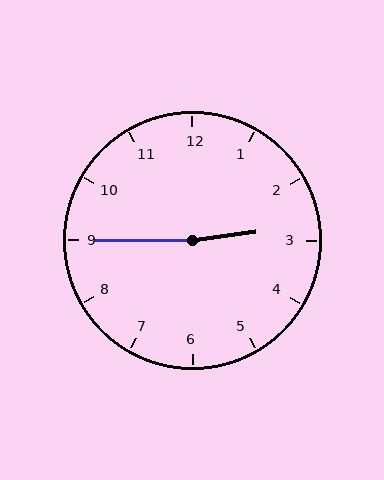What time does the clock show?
2:45.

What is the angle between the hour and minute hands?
Approximately 172 degrees.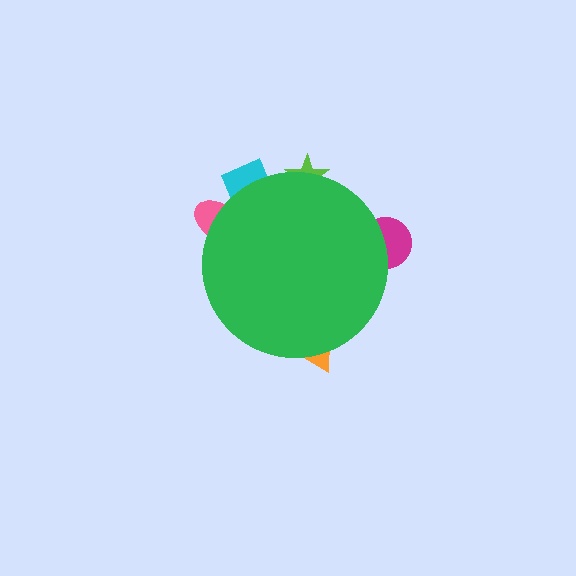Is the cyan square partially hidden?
Yes, the cyan square is partially hidden behind the green circle.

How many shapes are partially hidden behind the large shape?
5 shapes are partially hidden.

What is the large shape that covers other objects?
A green circle.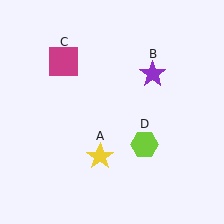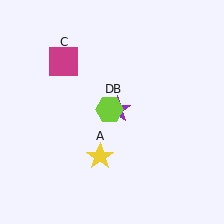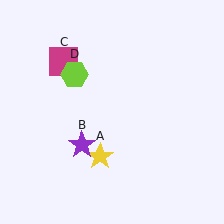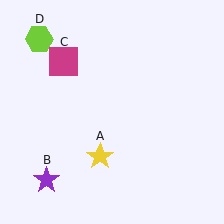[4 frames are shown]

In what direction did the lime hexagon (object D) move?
The lime hexagon (object D) moved up and to the left.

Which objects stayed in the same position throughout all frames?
Yellow star (object A) and magenta square (object C) remained stationary.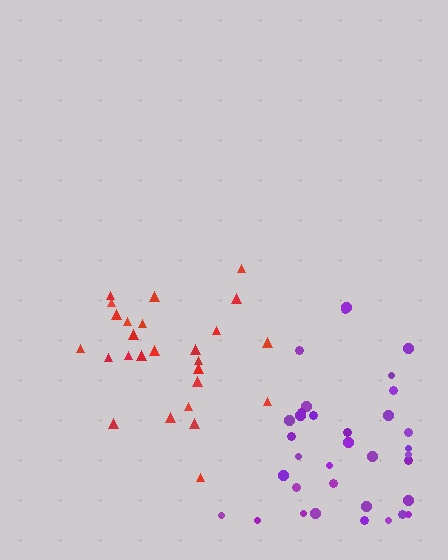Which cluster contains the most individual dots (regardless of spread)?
Purple (35).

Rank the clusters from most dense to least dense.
purple, red.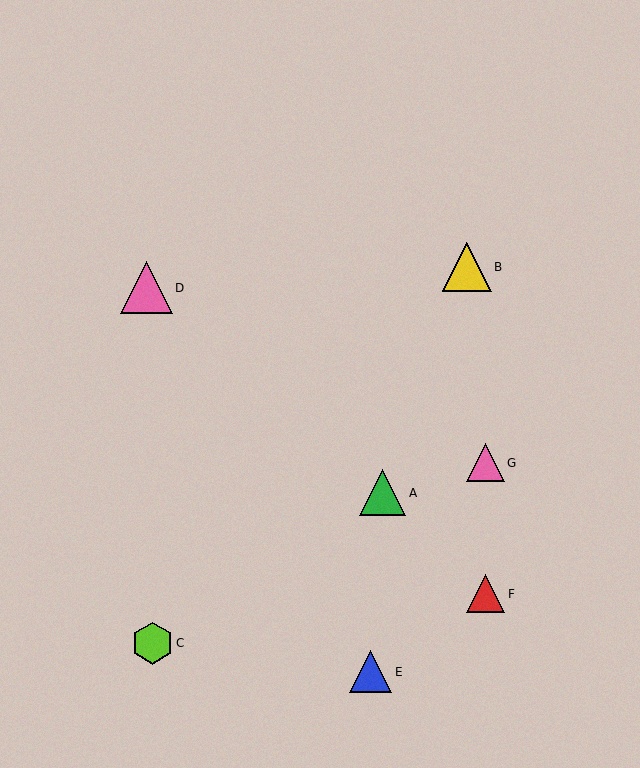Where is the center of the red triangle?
The center of the red triangle is at (486, 594).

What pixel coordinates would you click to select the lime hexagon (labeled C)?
Click at (152, 643) to select the lime hexagon C.